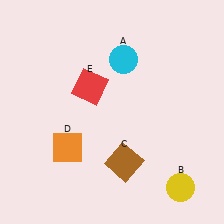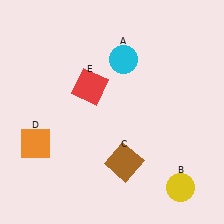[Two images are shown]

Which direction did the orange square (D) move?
The orange square (D) moved left.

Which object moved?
The orange square (D) moved left.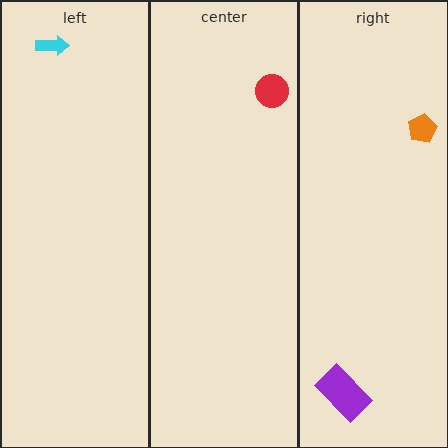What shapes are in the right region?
The purple rectangle, the orange pentagon.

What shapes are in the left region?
The cyan arrow.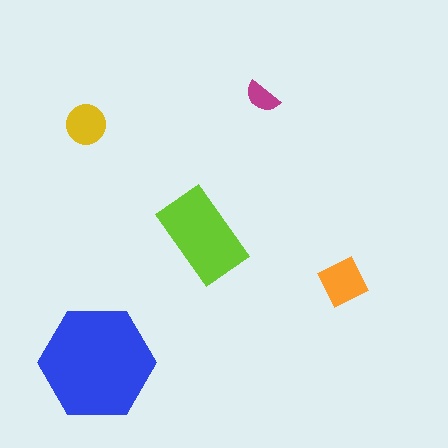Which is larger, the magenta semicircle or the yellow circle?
The yellow circle.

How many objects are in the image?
There are 5 objects in the image.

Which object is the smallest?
The magenta semicircle.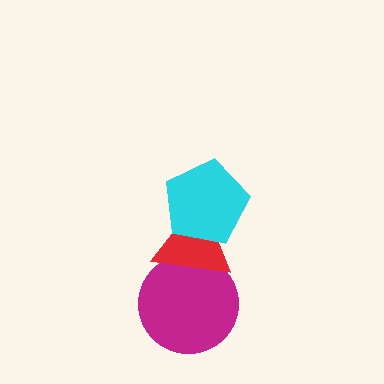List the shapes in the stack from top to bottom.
From top to bottom: the cyan pentagon, the red triangle, the magenta circle.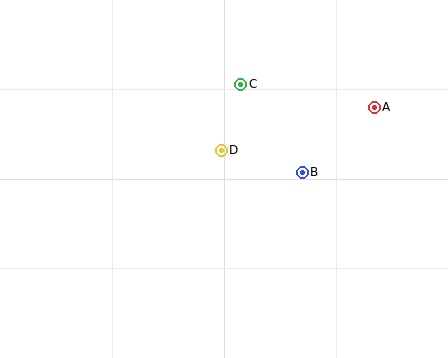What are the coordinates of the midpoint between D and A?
The midpoint between D and A is at (298, 129).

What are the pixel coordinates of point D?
Point D is at (221, 150).